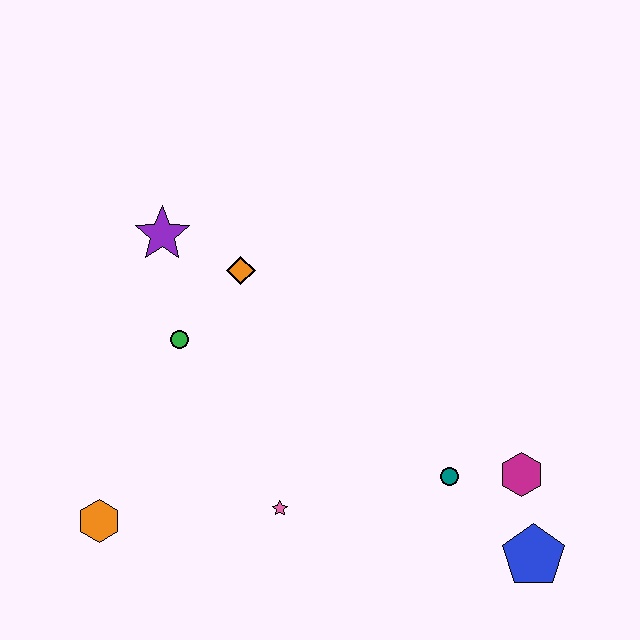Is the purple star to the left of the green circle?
Yes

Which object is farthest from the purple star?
The blue pentagon is farthest from the purple star.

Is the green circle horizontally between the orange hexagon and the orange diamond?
Yes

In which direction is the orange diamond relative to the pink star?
The orange diamond is above the pink star.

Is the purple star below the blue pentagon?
No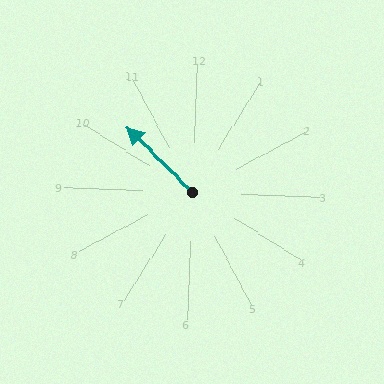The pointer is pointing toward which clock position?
Roughly 10 o'clock.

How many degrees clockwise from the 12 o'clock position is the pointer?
Approximately 313 degrees.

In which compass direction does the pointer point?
Northwest.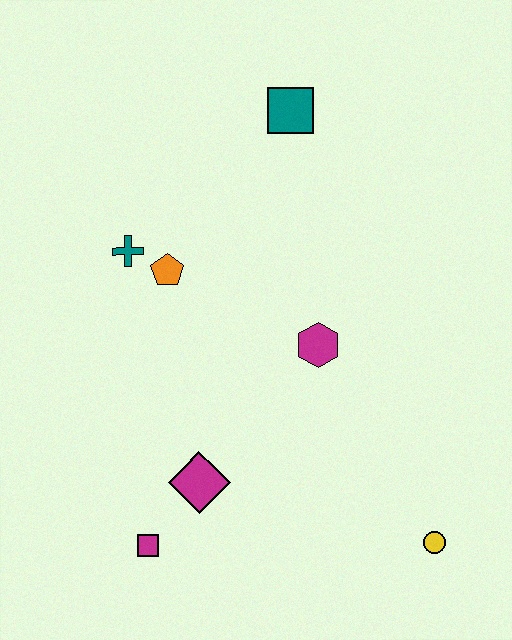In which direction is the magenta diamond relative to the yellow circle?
The magenta diamond is to the left of the yellow circle.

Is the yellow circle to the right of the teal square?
Yes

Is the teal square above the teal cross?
Yes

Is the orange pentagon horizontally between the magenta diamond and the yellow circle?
No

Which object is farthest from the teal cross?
The yellow circle is farthest from the teal cross.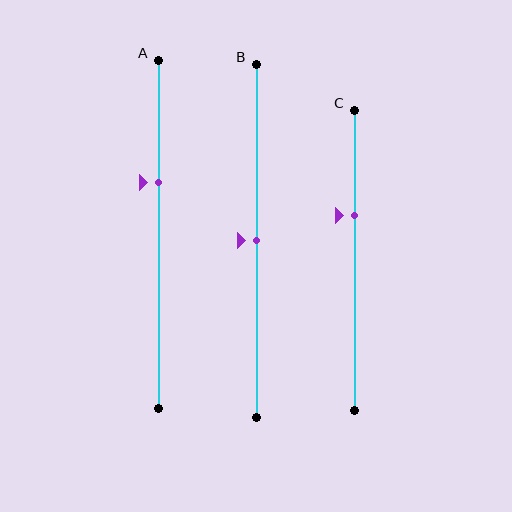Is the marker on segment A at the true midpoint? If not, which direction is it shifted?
No, the marker on segment A is shifted upward by about 15% of the segment length.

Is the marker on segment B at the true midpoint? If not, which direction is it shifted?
Yes, the marker on segment B is at the true midpoint.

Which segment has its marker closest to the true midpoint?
Segment B has its marker closest to the true midpoint.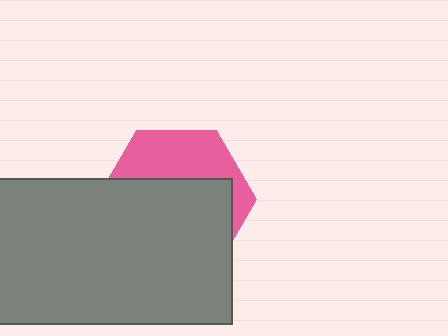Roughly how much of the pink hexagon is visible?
A small part of it is visible (roughly 36%).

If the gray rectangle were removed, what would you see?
You would see the complete pink hexagon.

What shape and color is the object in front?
The object in front is a gray rectangle.